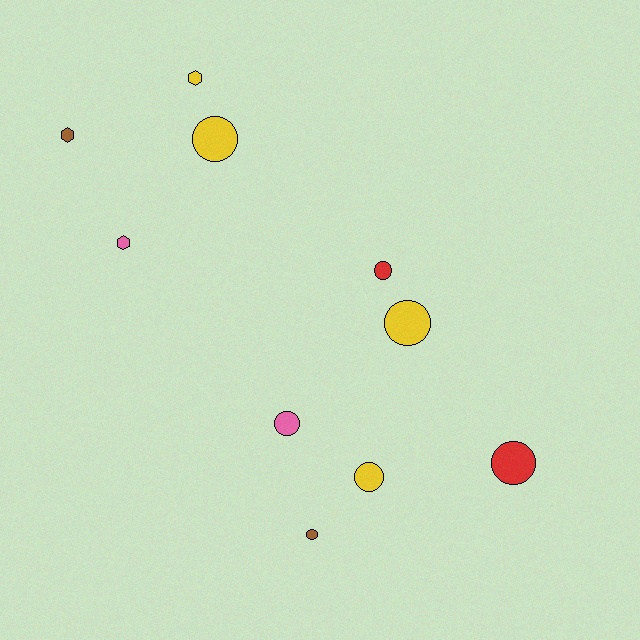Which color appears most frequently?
Yellow, with 4 objects.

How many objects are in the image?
There are 10 objects.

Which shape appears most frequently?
Circle, with 7 objects.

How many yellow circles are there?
There are 3 yellow circles.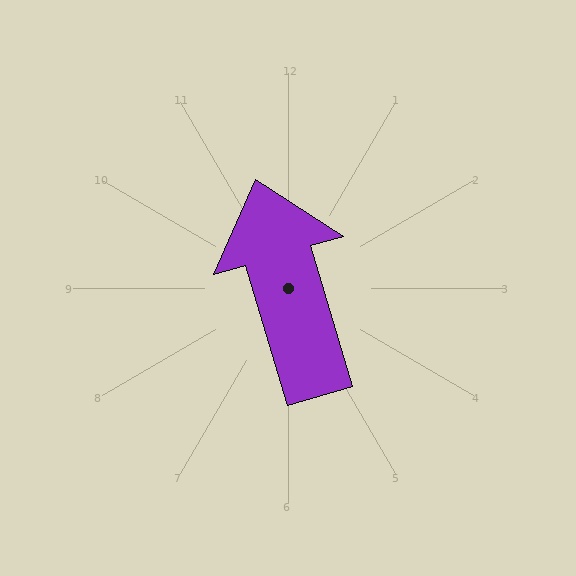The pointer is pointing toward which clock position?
Roughly 11 o'clock.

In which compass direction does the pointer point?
North.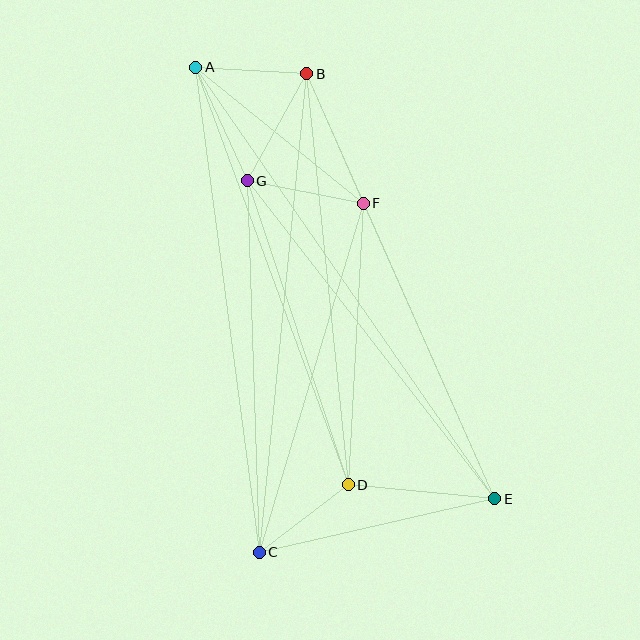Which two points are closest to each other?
Points A and B are closest to each other.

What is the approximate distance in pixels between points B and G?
The distance between B and G is approximately 123 pixels.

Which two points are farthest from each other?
Points A and E are farthest from each other.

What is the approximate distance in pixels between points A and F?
The distance between A and F is approximately 216 pixels.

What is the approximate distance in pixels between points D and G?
The distance between D and G is approximately 320 pixels.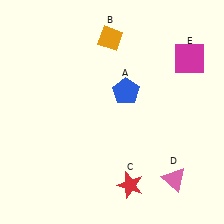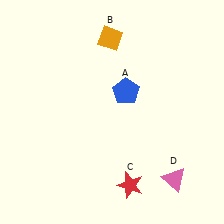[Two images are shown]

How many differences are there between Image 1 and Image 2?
There is 1 difference between the two images.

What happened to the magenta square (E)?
The magenta square (E) was removed in Image 2. It was in the top-right area of Image 1.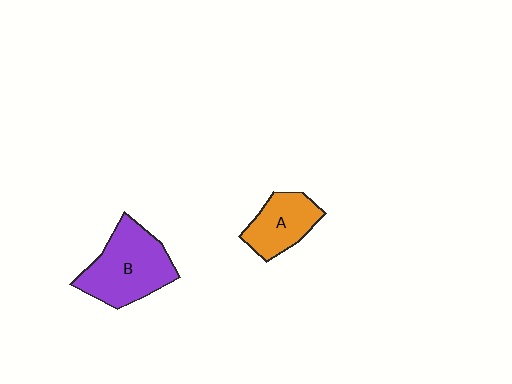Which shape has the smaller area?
Shape A (orange).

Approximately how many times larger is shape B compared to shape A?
Approximately 1.6 times.